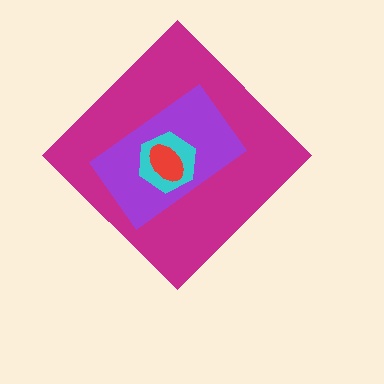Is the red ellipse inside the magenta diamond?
Yes.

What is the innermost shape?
The red ellipse.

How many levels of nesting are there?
4.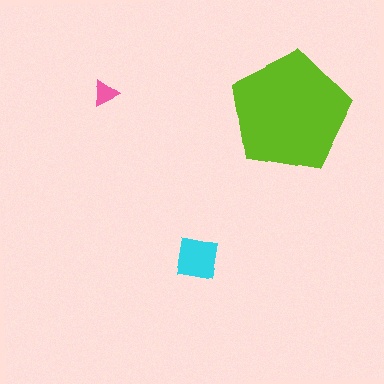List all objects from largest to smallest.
The lime pentagon, the cyan square, the pink triangle.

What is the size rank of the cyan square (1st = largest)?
2nd.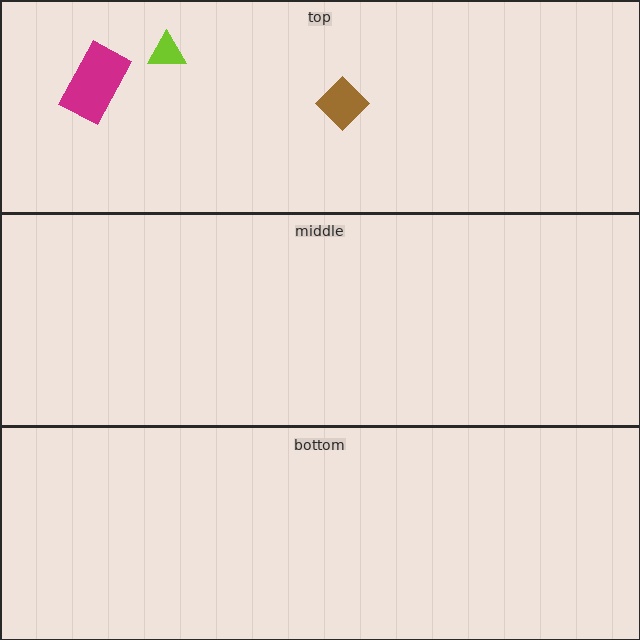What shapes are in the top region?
The lime triangle, the brown diamond, the magenta rectangle.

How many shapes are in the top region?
3.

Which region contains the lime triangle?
The top region.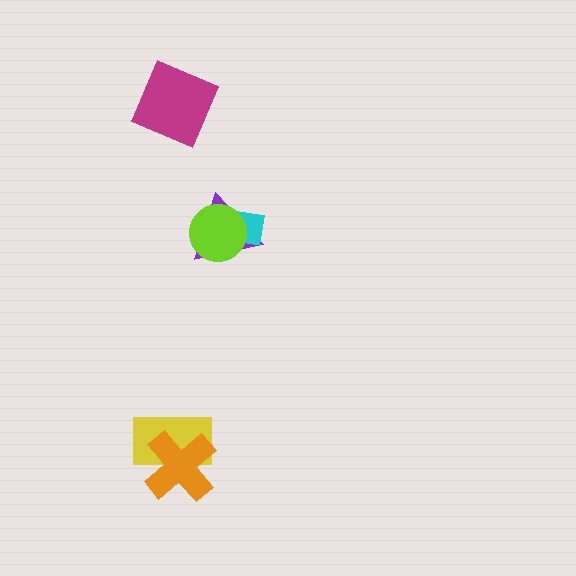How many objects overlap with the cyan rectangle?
2 objects overlap with the cyan rectangle.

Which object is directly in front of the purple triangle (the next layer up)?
The cyan rectangle is directly in front of the purple triangle.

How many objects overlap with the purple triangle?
2 objects overlap with the purple triangle.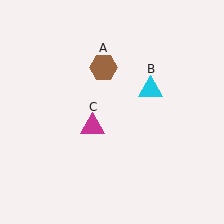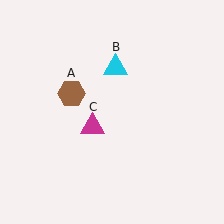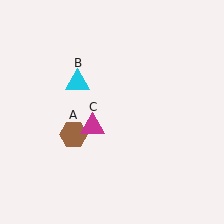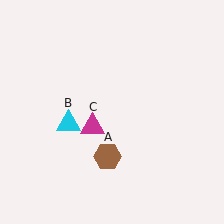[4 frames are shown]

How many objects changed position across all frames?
2 objects changed position: brown hexagon (object A), cyan triangle (object B).